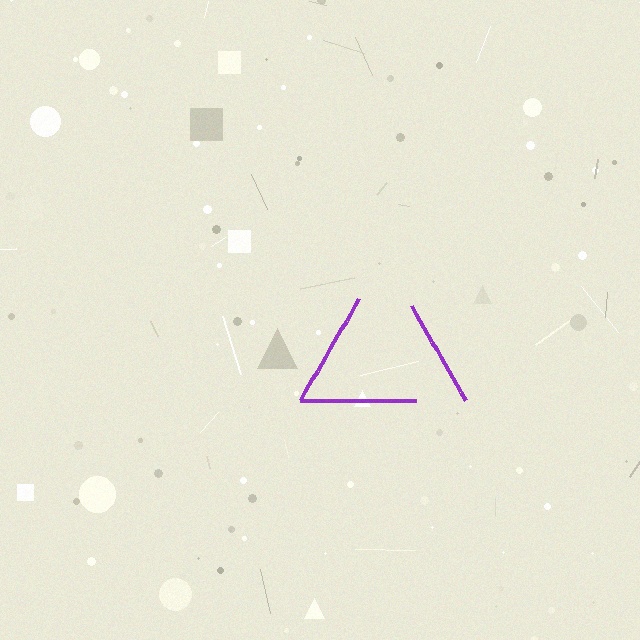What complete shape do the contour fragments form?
The contour fragments form a triangle.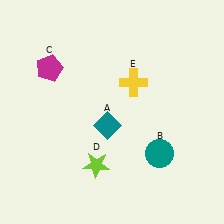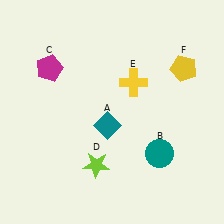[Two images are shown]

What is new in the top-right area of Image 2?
A yellow pentagon (F) was added in the top-right area of Image 2.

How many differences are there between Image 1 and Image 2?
There is 1 difference between the two images.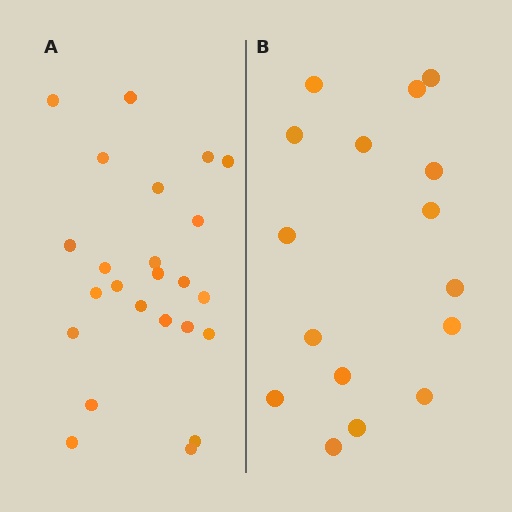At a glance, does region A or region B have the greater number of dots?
Region A (the left region) has more dots.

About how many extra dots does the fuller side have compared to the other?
Region A has roughly 8 or so more dots than region B.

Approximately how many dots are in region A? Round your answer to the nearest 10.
About 20 dots. (The exact count is 24, which rounds to 20.)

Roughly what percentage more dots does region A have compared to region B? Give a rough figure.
About 50% more.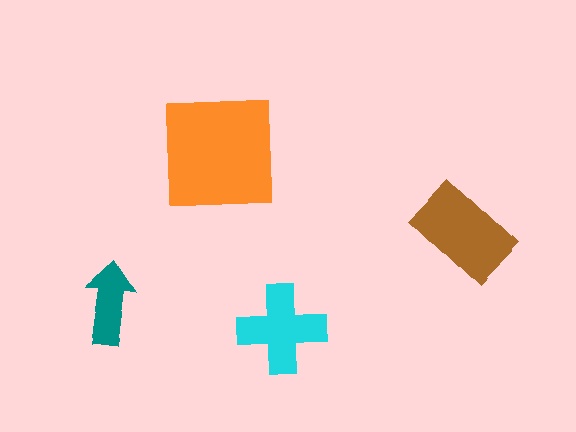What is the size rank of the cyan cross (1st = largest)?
3rd.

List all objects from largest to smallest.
The orange square, the brown rectangle, the cyan cross, the teal arrow.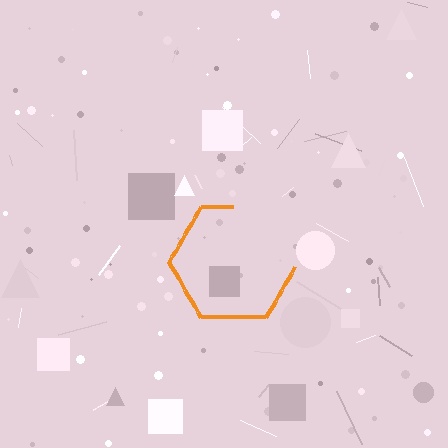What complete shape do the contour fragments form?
The contour fragments form a hexagon.